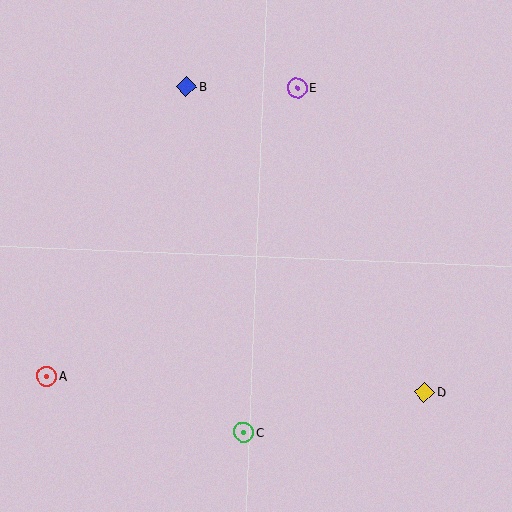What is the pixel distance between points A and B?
The distance between A and B is 321 pixels.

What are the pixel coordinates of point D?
Point D is at (424, 392).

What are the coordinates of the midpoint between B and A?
The midpoint between B and A is at (117, 231).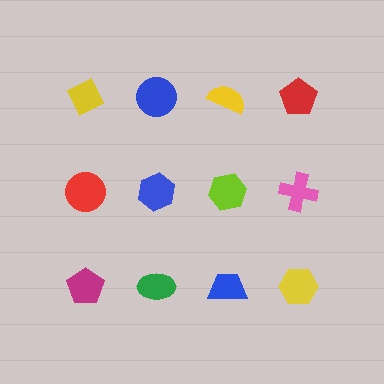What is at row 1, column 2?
A blue circle.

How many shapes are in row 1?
4 shapes.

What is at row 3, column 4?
A yellow hexagon.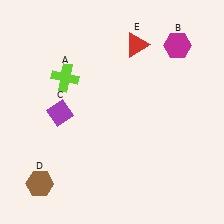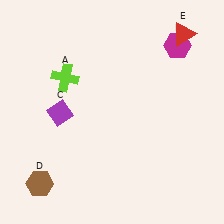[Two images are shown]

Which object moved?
The red triangle (E) moved right.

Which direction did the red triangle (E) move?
The red triangle (E) moved right.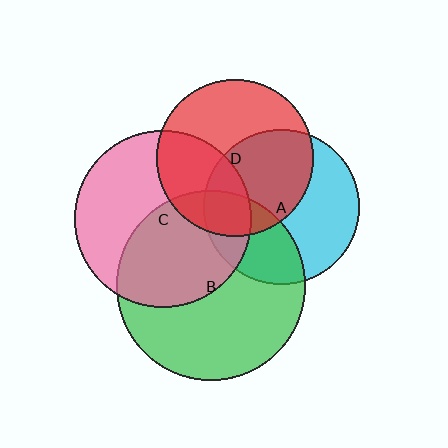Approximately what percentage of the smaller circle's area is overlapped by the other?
Approximately 20%.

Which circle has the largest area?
Circle B (green).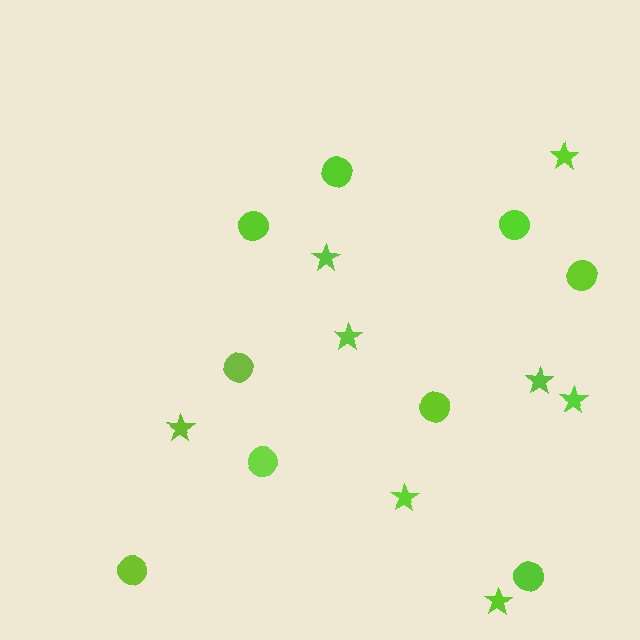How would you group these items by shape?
There are 2 groups: one group of circles (9) and one group of stars (8).